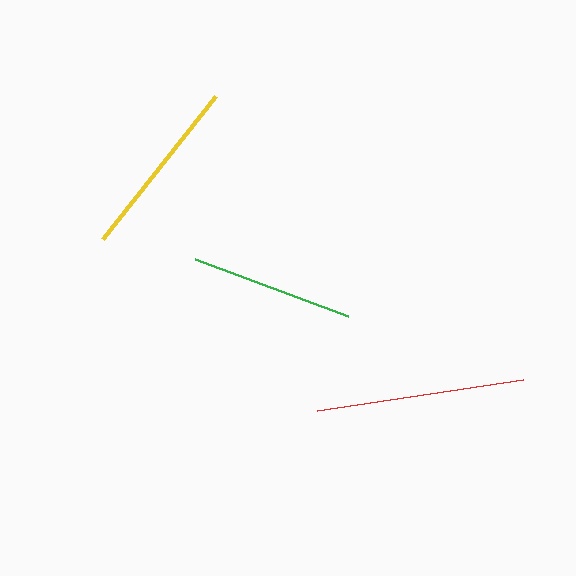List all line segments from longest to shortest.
From longest to shortest: red, yellow, green.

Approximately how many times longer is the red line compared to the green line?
The red line is approximately 1.3 times the length of the green line.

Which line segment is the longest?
The red line is the longest at approximately 208 pixels.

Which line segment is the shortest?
The green line is the shortest at approximately 163 pixels.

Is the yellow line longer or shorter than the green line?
The yellow line is longer than the green line.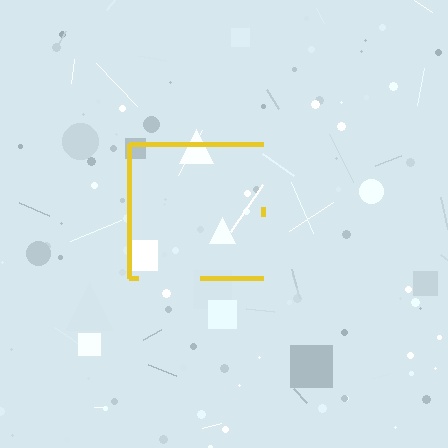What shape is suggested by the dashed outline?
The dashed outline suggests a square.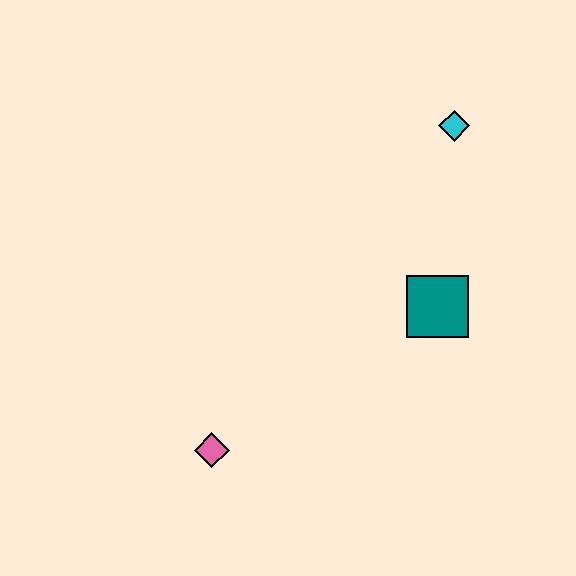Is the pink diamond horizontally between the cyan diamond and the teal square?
No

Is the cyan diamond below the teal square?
No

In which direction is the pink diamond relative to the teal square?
The pink diamond is to the left of the teal square.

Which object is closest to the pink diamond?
The teal square is closest to the pink diamond.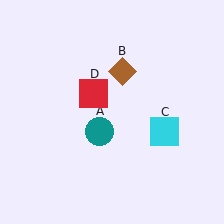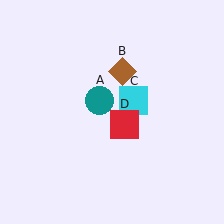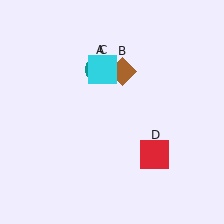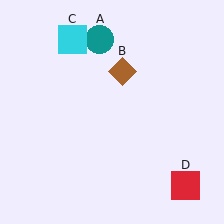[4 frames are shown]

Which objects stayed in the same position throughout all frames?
Brown diamond (object B) remained stationary.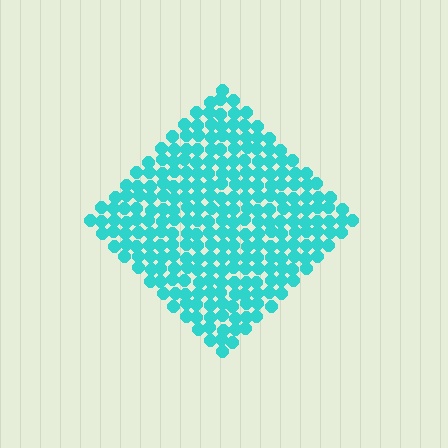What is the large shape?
The large shape is a diamond.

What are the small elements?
The small elements are circles.